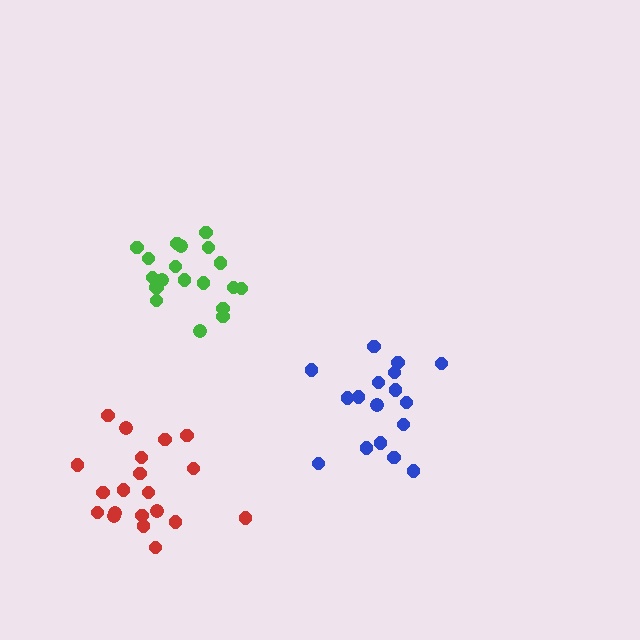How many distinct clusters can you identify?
There are 3 distinct clusters.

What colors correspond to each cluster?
The clusters are colored: green, blue, red.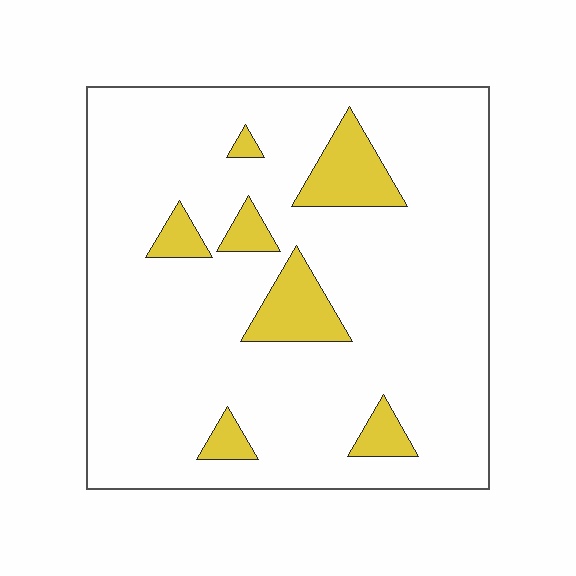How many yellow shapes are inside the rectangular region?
7.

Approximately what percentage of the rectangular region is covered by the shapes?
Approximately 10%.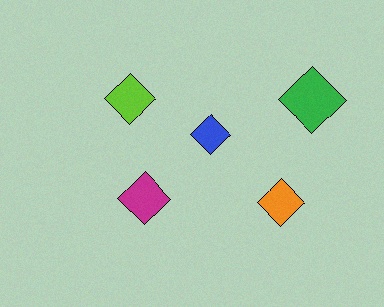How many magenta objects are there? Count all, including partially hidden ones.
There is 1 magenta object.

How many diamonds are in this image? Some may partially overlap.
There are 5 diamonds.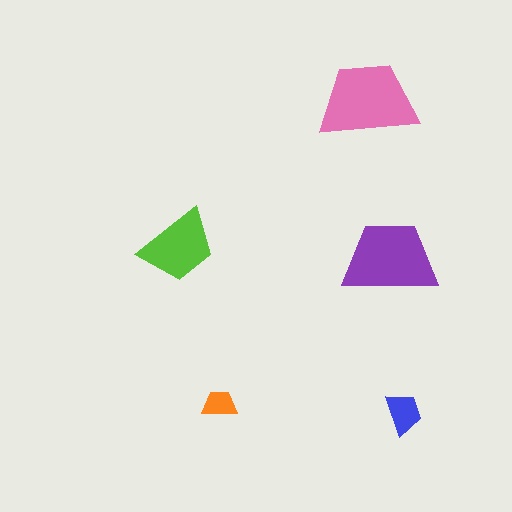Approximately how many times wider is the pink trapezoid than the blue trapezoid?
About 2.5 times wider.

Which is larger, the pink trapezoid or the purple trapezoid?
The pink one.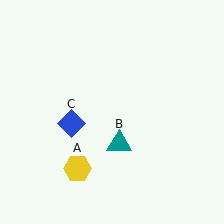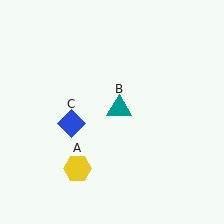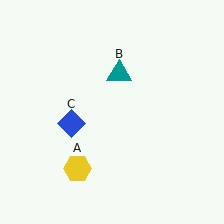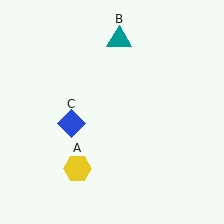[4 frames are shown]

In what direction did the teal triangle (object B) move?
The teal triangle (object B) moved up.